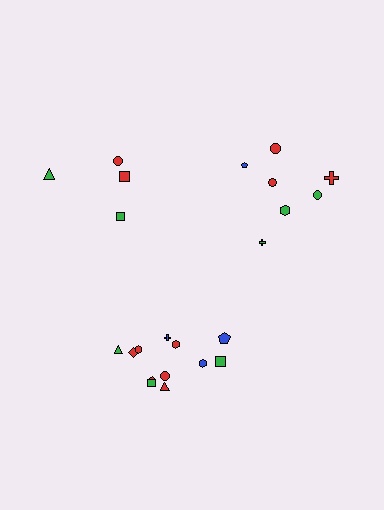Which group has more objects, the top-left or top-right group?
The top-right group.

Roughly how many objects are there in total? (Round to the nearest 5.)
Roughly 25 objects in total.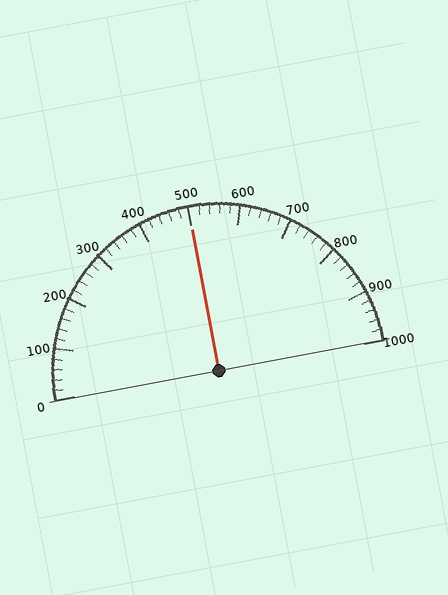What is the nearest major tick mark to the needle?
The nearest major tick mark is 500.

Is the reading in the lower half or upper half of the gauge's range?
The reading is in the upper half of the range (0 to 1000).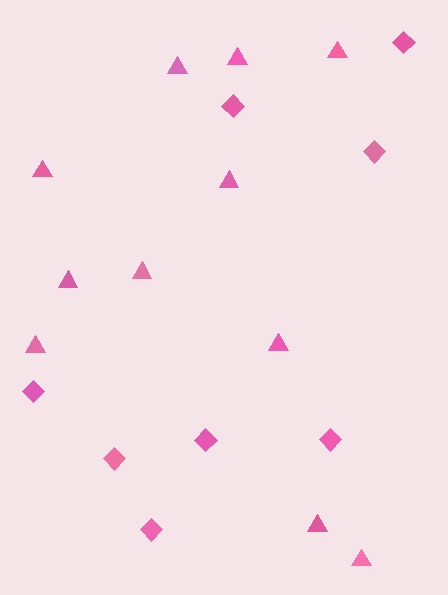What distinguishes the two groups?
There are 2 groups: one group of triangles (11) and one group of diamonds (8).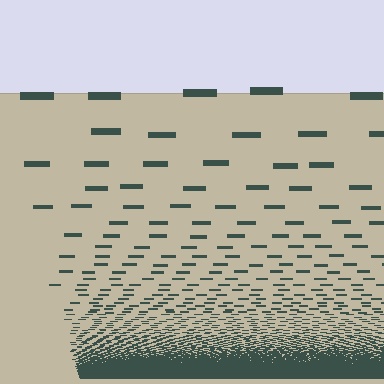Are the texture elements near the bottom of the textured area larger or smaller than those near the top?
Smaller. The gradient is inverted — elements near the bottom are smaller and denser.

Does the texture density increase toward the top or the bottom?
Density increases toward the bottom.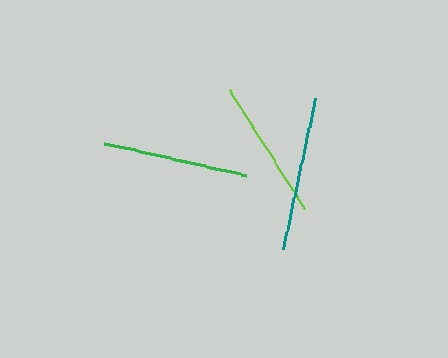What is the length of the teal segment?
The teal segment is approximately 154 pixels long.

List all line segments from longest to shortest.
From longest to shortest: teal, green, lime.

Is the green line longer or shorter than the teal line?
The teal line is longer than the green line.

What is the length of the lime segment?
The lime segment is approximately 141 pixels long.